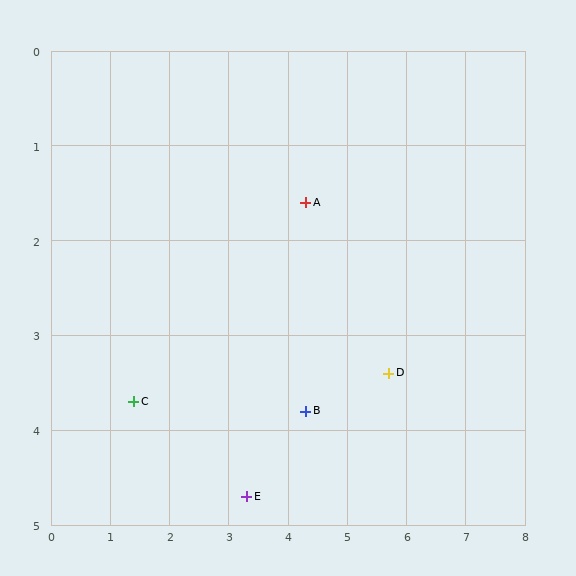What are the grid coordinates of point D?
Point D is at approximately (5.7, 3.4).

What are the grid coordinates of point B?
Point B is at approximately (4.3, 3.8).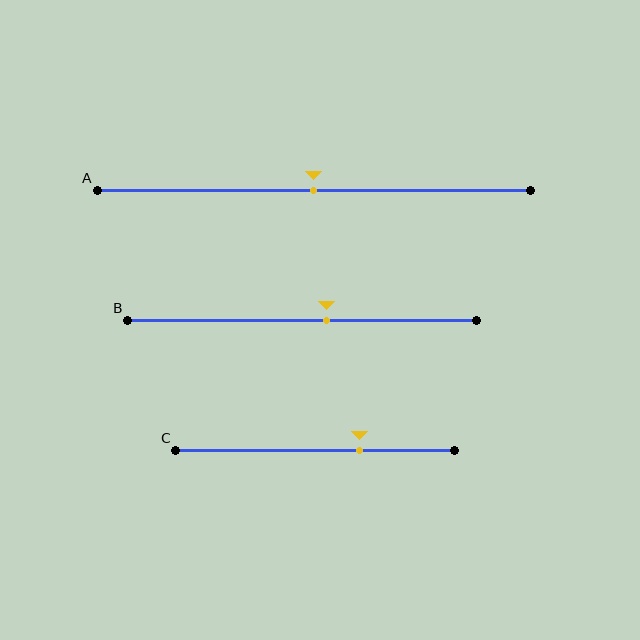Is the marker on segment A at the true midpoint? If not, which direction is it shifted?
Yes, the marker on segment A is at the true midpoint.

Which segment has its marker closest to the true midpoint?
Segment A has its marker closest to the true midpoint.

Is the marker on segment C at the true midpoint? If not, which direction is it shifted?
No, the marker on segment C is shifted to the right by about 16% of the segment length.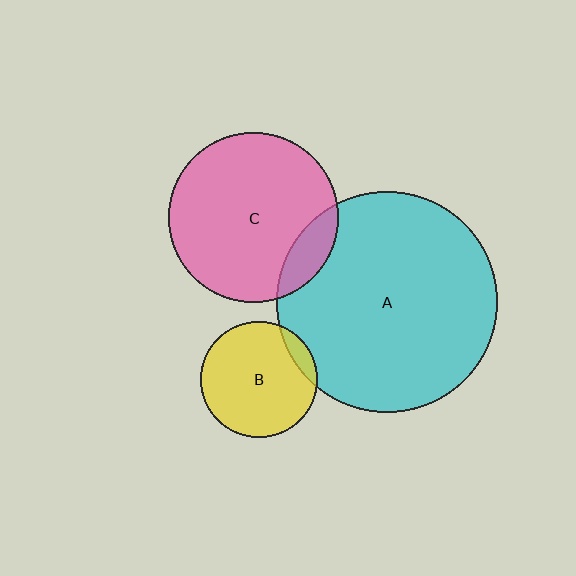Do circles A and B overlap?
Yes.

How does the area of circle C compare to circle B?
Approximately 2.1 times.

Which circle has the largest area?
Circle A (cyan).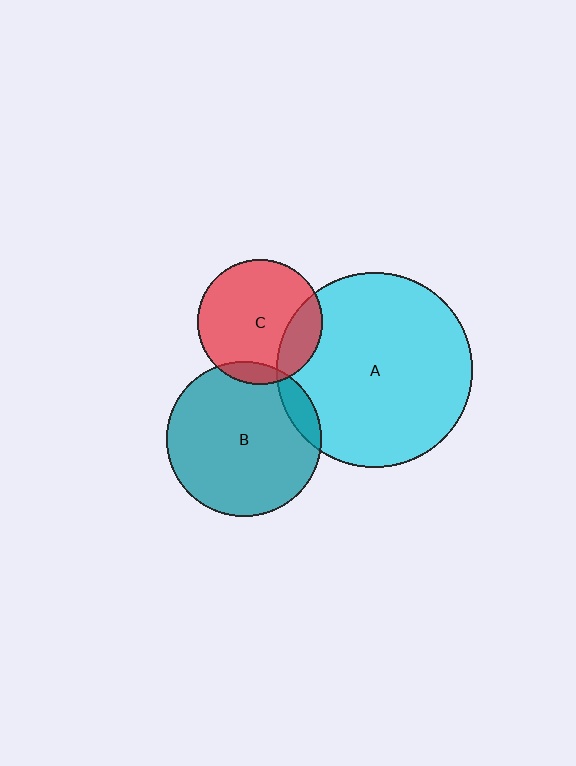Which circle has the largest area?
Circle A (cyan).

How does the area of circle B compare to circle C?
Approximately 1.5 times.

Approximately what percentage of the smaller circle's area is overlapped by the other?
Approximately 10%.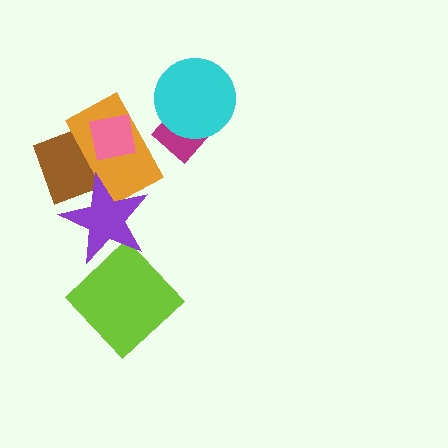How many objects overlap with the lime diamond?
0 objects overlap with the lime diamond.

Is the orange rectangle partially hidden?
Yes, it is partially covered by another shape.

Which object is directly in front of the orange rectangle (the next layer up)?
The magenta diamond is directly in front of the orange rectangle.